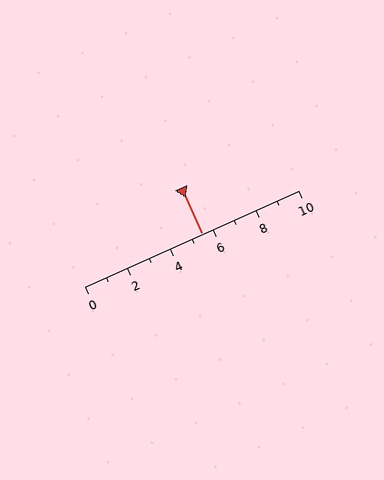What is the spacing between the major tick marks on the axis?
The major ticks are spaced 2 apart.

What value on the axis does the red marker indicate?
The marker indicates approximately 5.5.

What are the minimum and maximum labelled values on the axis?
The axis runs from 0 to 10.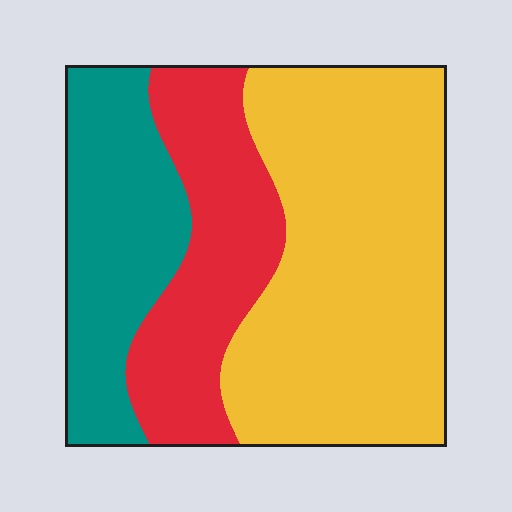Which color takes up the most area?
Yellow, at roughly 50%.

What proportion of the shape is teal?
Teal takes up between a sixth and a third of the shape.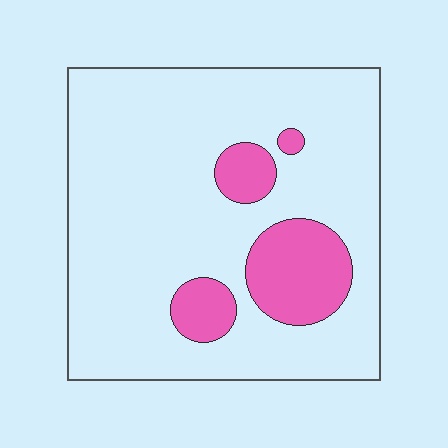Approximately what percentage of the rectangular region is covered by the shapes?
Approximately 15%.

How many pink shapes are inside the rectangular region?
4.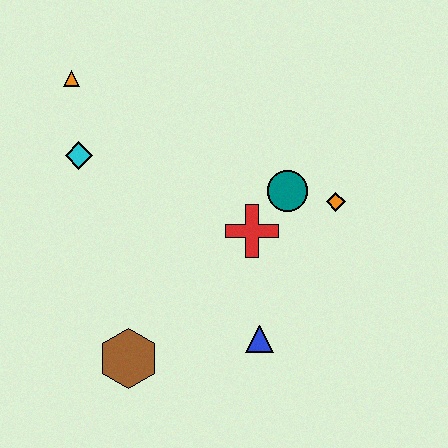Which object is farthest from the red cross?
The orange triangle is farthest from the red cross.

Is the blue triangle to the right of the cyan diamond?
Yes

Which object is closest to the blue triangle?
The red cross is closest to the blue triangle.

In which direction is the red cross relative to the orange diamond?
The red cross is to the left of the orange diamond.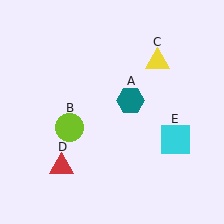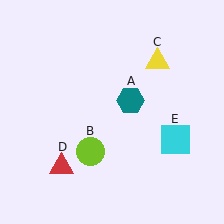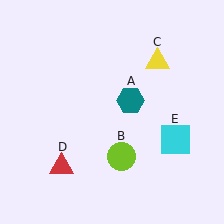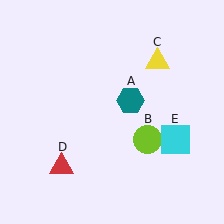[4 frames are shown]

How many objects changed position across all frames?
1 object changed position: lime circle (object B).